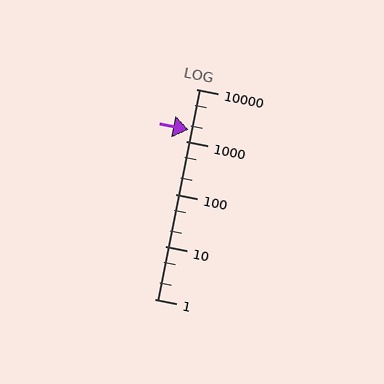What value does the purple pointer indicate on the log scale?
The pointer indicates approximately 1700.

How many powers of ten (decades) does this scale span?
The scale spans 4 decades, from 1 to 10000.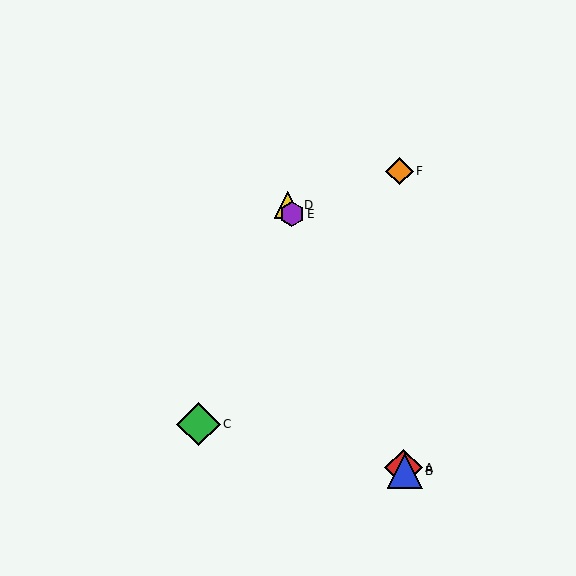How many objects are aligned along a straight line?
4 objects (A, B, D, E) are aligned along a straight line.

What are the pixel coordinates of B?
Object B is at (405, 471).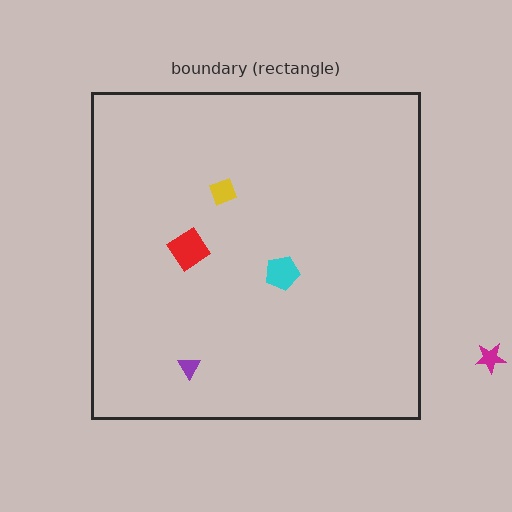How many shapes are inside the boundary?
4 inside, 1 outside.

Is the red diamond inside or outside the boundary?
Inside.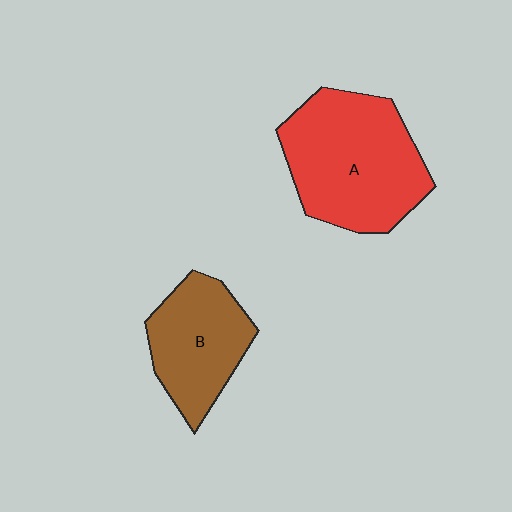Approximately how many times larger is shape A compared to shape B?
Approximately 1.5 times.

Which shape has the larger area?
Shape A (red).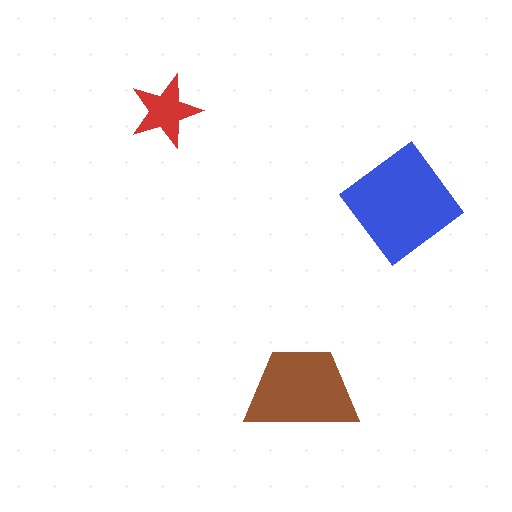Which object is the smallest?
The red star.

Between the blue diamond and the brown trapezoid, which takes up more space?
The blue diamond.